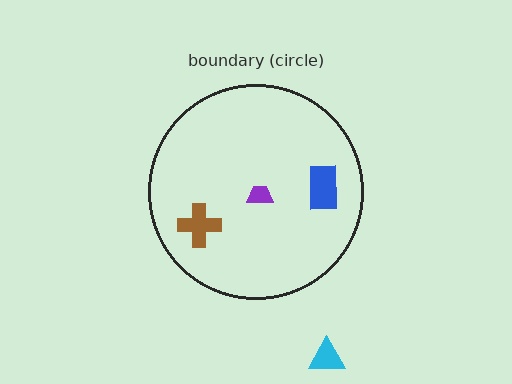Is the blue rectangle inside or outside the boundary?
Inside.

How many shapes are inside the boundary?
3 inside, 1 outside.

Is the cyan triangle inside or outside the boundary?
Outside.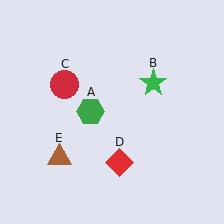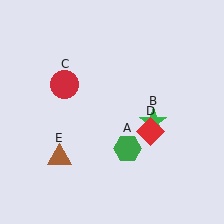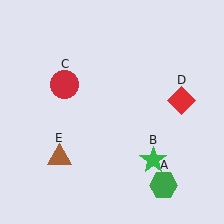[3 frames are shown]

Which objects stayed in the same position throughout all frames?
Red circle (object C) and brown triangle (object E) remained stationary.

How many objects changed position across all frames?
3 objects changed position: green hexagon (object A), green star (object B), red diamond (object D).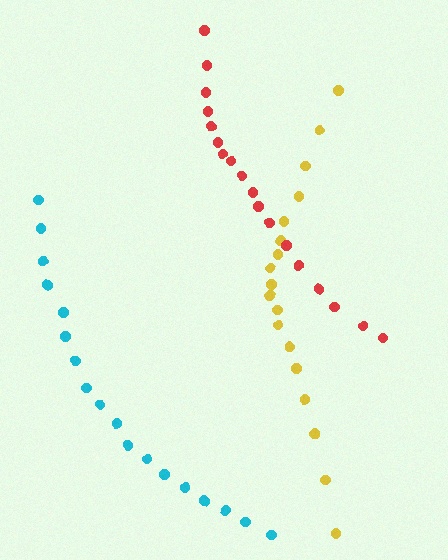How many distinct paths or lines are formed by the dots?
There are 3 distinct paths.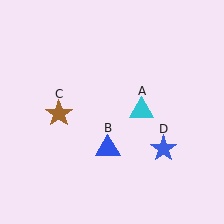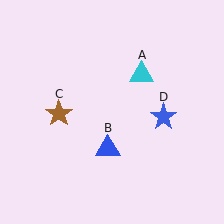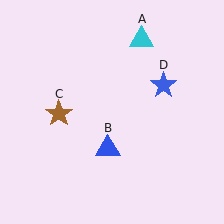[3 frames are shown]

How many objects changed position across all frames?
2 objects changed position: cyan triangle (object A), blue star (object D).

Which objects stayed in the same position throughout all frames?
Blue triangle (object B) and brown star (object C) remained stationary.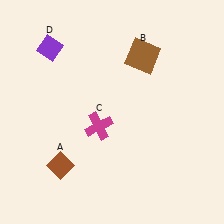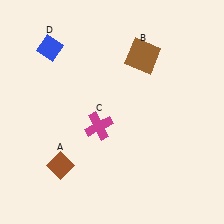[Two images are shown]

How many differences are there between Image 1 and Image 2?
There is 1 difference between the two images.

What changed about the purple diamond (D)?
In Image 1, D is purple. In Image 2, it changed to blue.